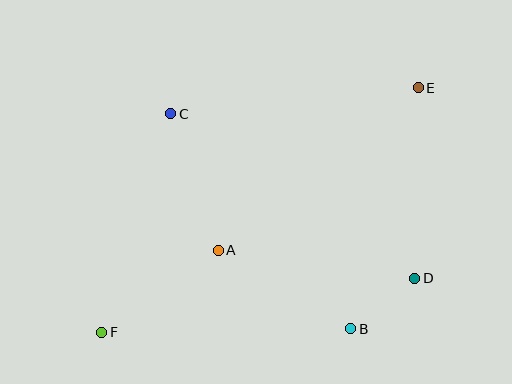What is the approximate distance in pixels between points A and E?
The distance between A and E is approximately 258 pixels.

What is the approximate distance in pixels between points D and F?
The distance between D and F is approximately 318 pixels.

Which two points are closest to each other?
Points B and D are closest to each other.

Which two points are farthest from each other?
Points E and F are farthest from each other.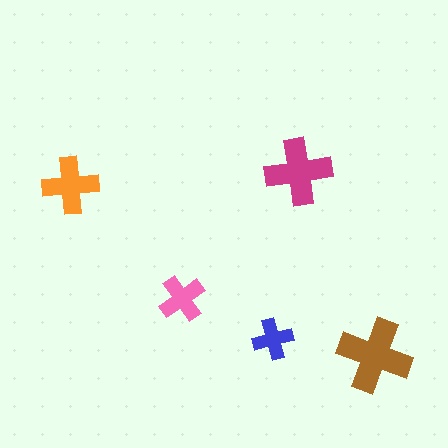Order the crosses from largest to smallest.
the brown one, the magenta one, the orange one, the pink one, the blue one.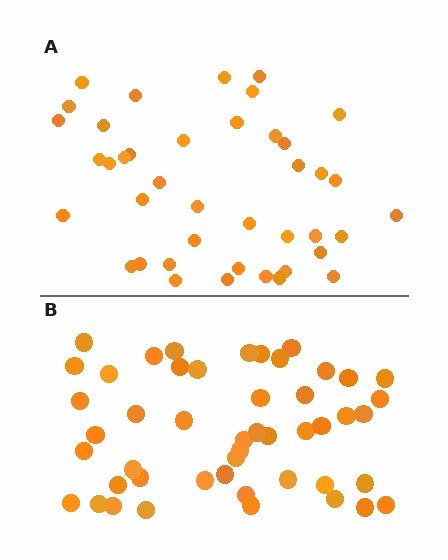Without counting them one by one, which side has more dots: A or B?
Region B (the bottom region) has more dots.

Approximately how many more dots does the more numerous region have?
Region B has roughly 8 or so more dots than region A.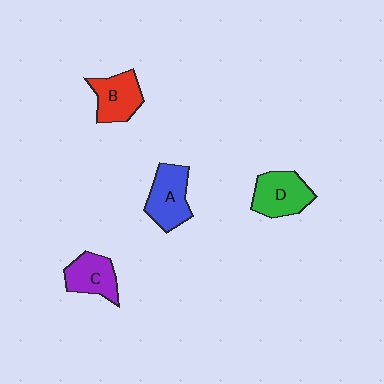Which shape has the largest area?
Shape A (blue).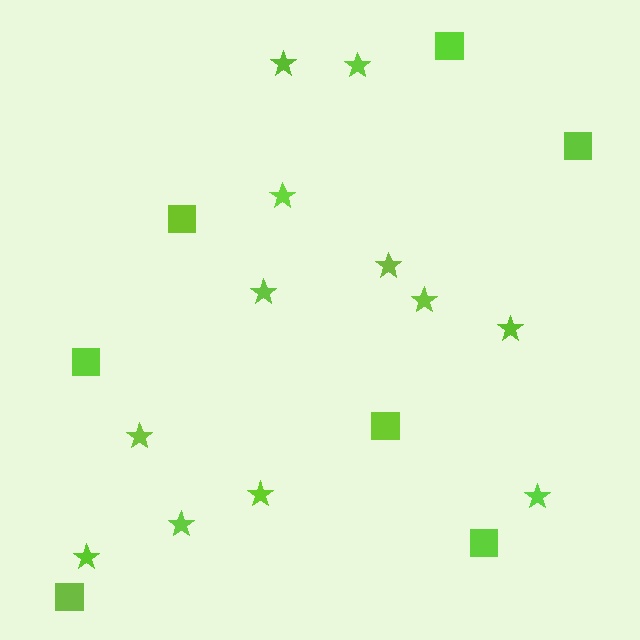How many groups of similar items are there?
There are 2 groups: one group of stars (12) and one group of squares (7).